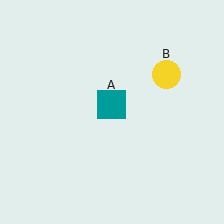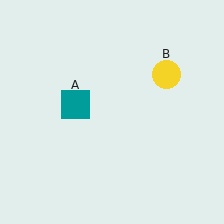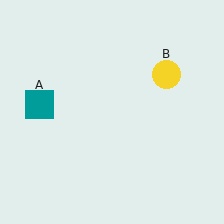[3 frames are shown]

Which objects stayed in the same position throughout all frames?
Yellow circle (object B) remained stationary.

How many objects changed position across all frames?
1 object changed position: teal square (object A).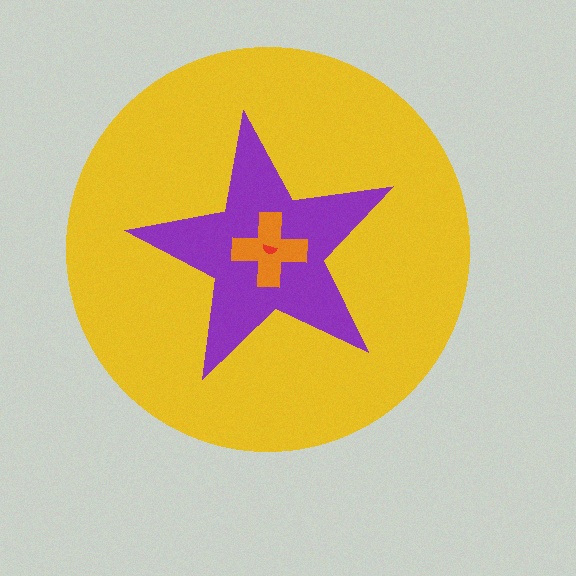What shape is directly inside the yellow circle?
The purple star.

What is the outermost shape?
The yellow circle.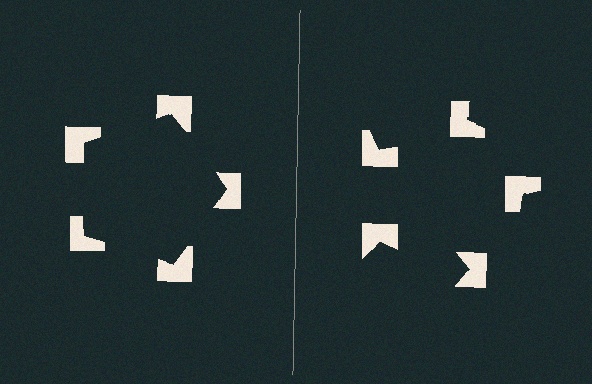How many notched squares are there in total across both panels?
10 — 5 on each side.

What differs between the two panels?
The notched squares are positioned identically on both sides; only the wedge orientations differ. On the left they align to a pentagon; on the right they are misaligned.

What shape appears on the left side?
An illusory pentagon.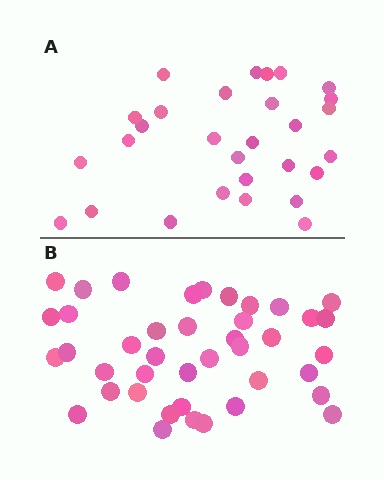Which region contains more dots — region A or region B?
Region B (the bottom region) has more dots.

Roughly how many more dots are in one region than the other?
Region B has roughly 12 or so more dots than region A.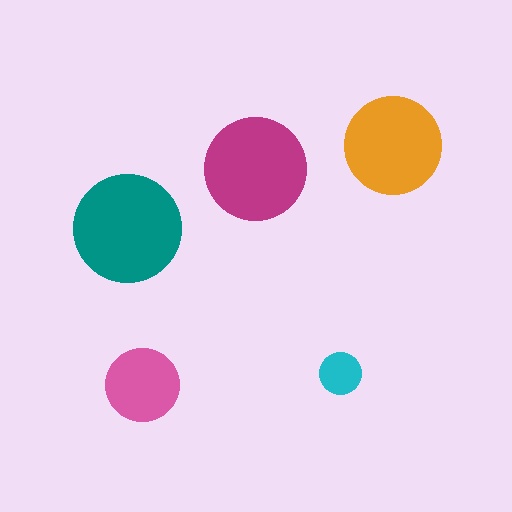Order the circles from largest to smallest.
the teal one, the magenta one, the orange one, the pink one, the cyan one.